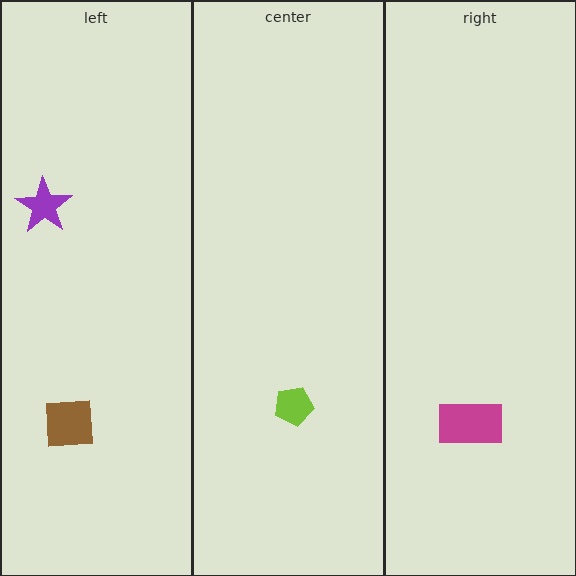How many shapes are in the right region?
1.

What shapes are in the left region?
The brown square, the purple star.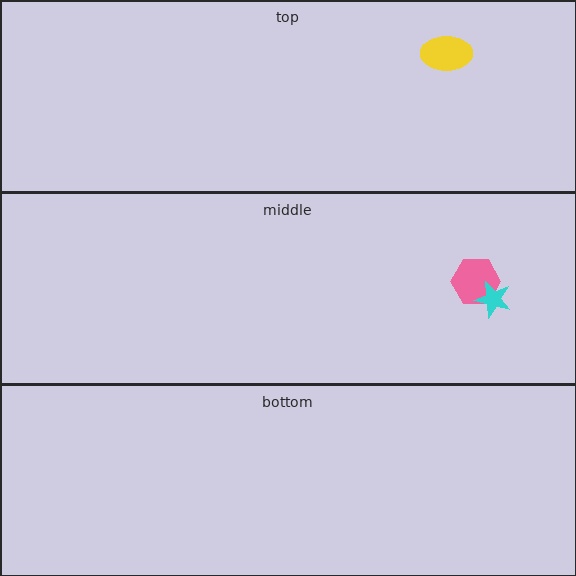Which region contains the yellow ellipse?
The top region.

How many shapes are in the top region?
1.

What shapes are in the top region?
The yellow ellipse.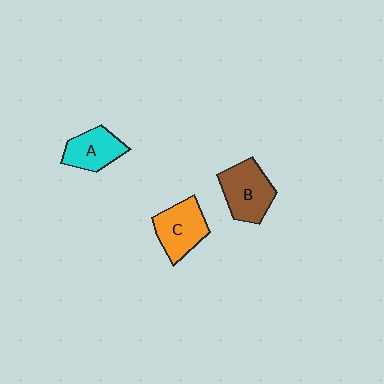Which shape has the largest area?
Shape B (brown).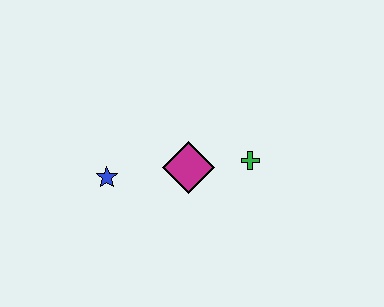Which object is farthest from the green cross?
The blue star is farthest from the green cross.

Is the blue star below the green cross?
Yes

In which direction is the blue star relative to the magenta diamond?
The blue star is to the left of the magenta diamond.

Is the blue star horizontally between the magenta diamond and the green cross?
No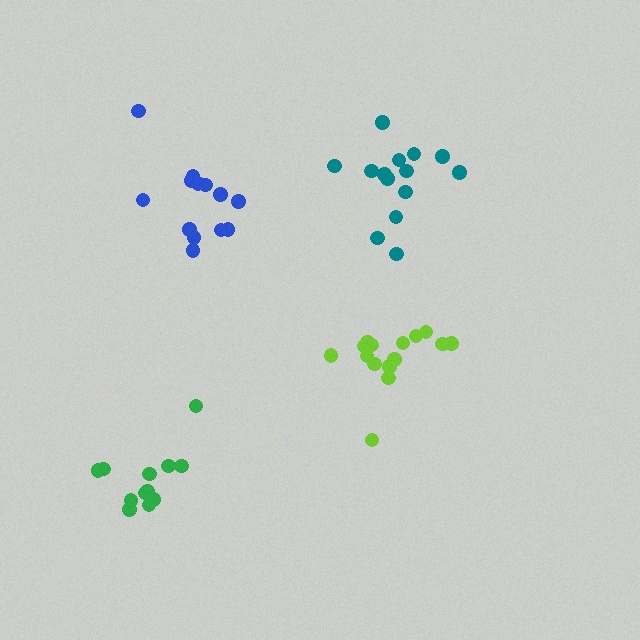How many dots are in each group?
Group 1: 13 dots, Group 2: 12 dots, Group 3: 14 dots, Group 4: 15 dots (54 total).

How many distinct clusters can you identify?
There are 4 distinct clusters.